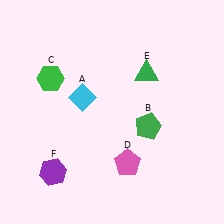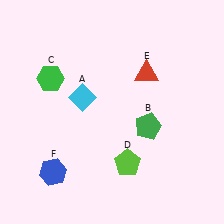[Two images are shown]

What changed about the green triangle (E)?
In Image 1, E is green. In Image 2, it changed to red.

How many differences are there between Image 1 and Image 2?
There are 3 differences between the two images.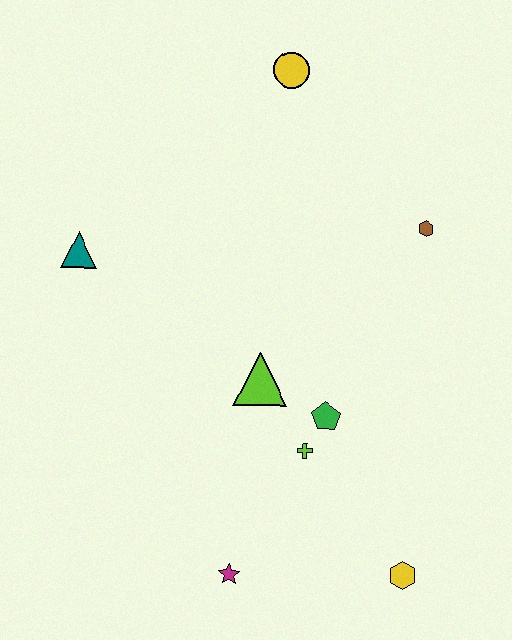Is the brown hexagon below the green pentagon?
No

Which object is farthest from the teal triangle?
The yellow hexagon is farthest from the teal triangle.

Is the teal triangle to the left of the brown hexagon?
Yes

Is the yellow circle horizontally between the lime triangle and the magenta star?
No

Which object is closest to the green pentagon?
The lime cross is closest to the green pentagon.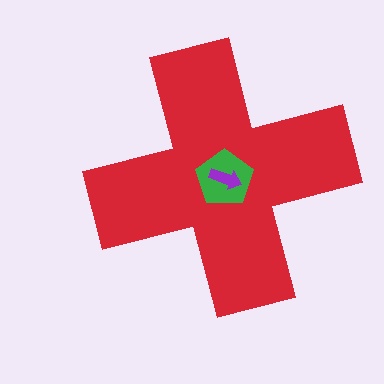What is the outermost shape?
The red cross.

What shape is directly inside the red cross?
The green pentagon.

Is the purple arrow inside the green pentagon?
Yes.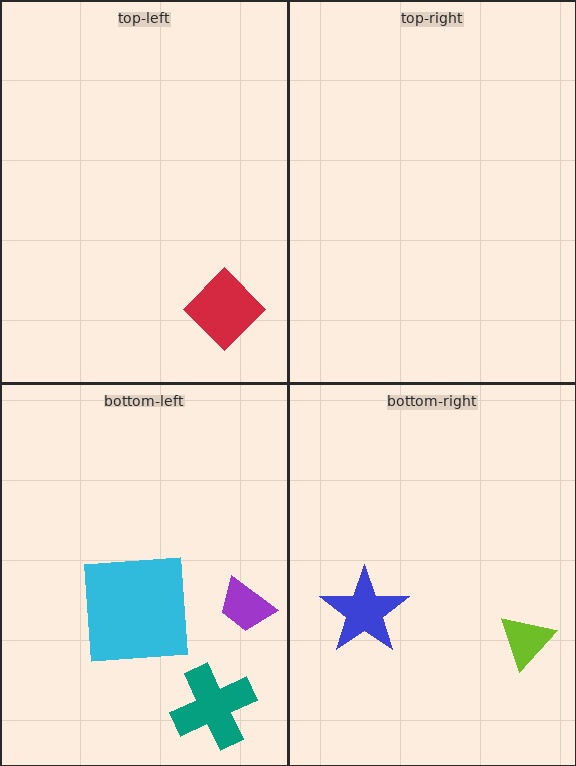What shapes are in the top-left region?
The red diamond.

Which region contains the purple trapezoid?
The bottom-left region.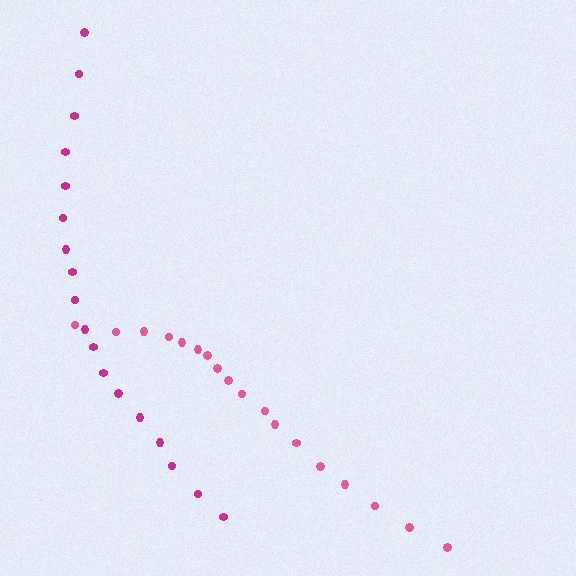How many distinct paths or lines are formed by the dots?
There are 2 distinct paths.